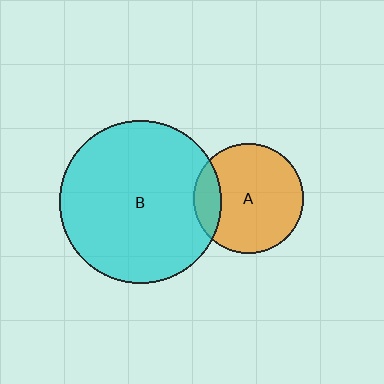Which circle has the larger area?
Circle B (cyan).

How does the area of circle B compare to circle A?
Approximately 2.2 times.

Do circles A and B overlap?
Yes.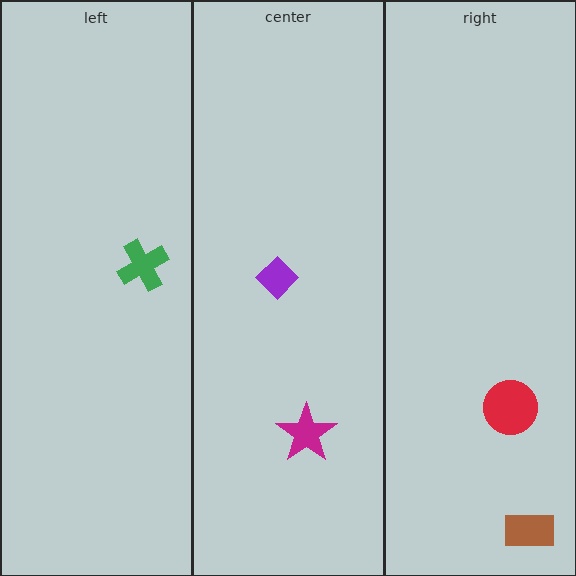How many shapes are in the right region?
2.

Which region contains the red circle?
The right region.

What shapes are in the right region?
The red circle, the brown rectangle.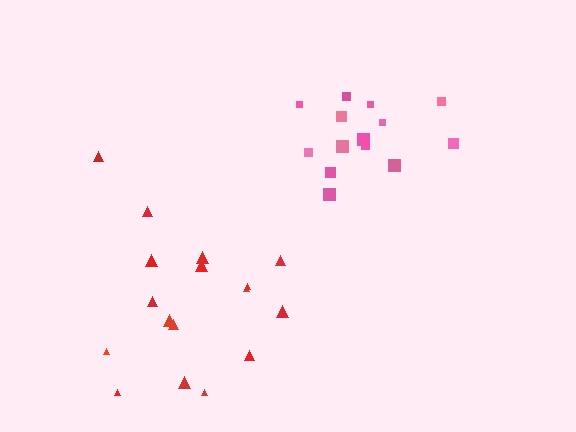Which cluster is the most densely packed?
Pink.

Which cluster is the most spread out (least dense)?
Red.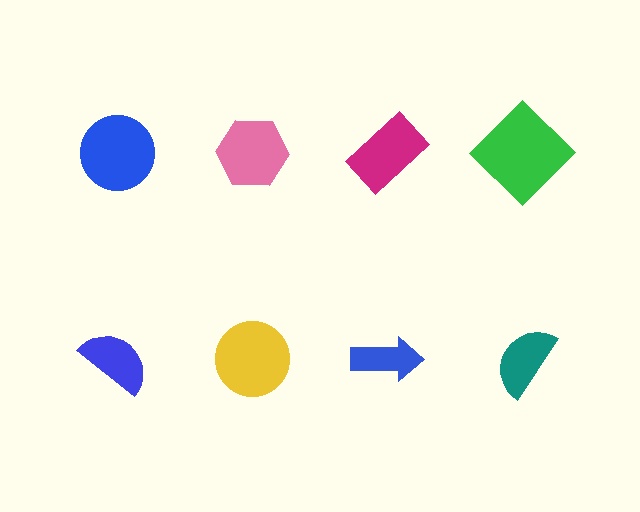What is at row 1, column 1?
A blue circle.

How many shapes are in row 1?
4 shapes.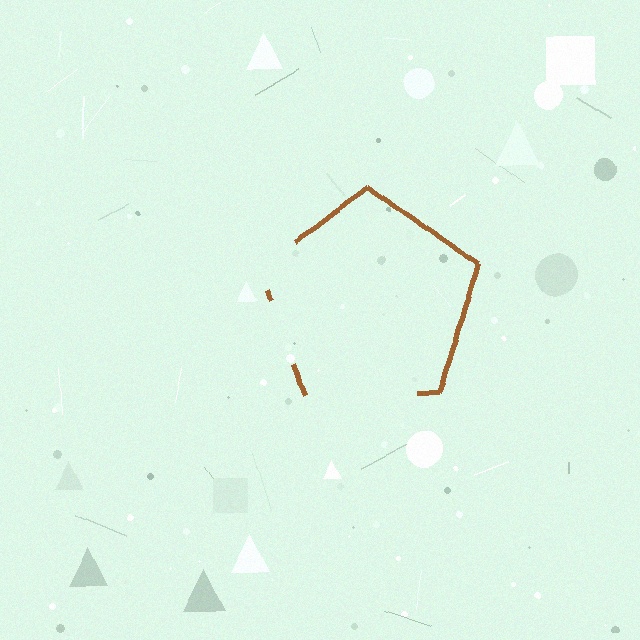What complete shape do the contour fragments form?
The contour fragments form a pentagon.